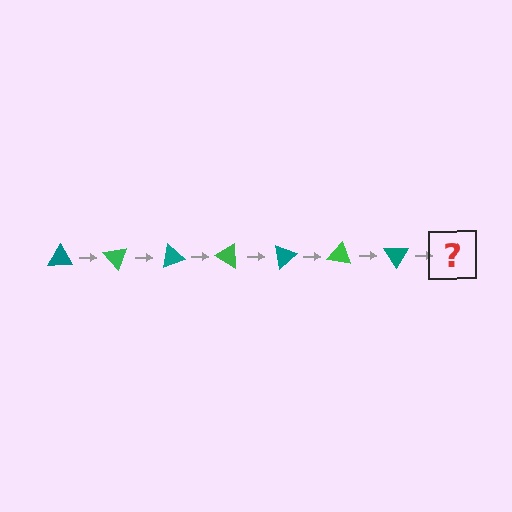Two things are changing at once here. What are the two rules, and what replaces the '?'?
The two rules are that it rotates 50 degrees each step and the color cycles through teal and green. The '?' should be a green triangle, rotated 350 degrees from the start.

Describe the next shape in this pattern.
It should be a green triangle, rotated 350 degrees from the start.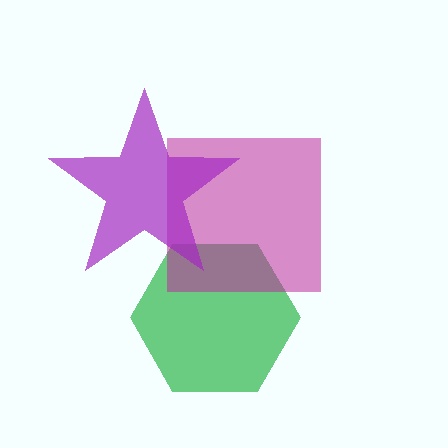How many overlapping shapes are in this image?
There are 3 overlapping shapes in the image.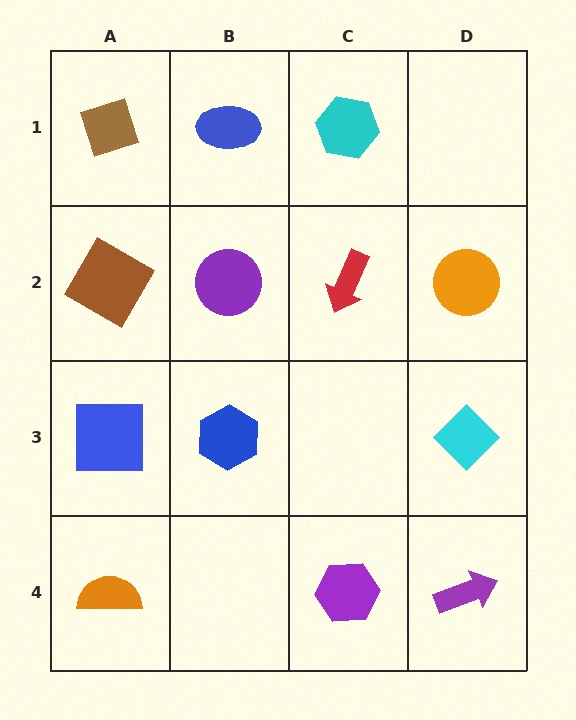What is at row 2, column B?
A purple circle.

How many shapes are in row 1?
3 shapes.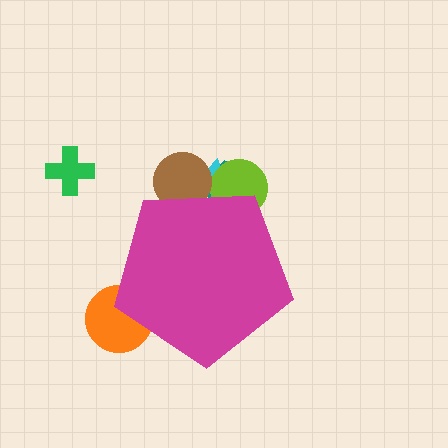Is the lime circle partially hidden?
Yes, the lime circle is partially hidden behind the magenta pentagon.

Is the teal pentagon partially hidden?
Yes, the teal pentagon is partially hidden behind the magenta pentagon.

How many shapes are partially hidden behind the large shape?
5 shapes are partially hidden.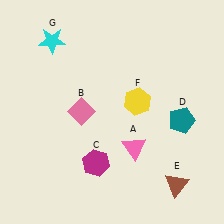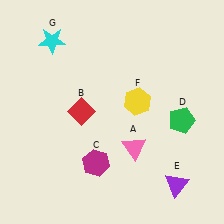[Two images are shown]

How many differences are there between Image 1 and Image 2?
There are 3 differences between the two images.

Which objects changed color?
B changed from pink to red. D changed from teal to green. E changed from brown to purple.